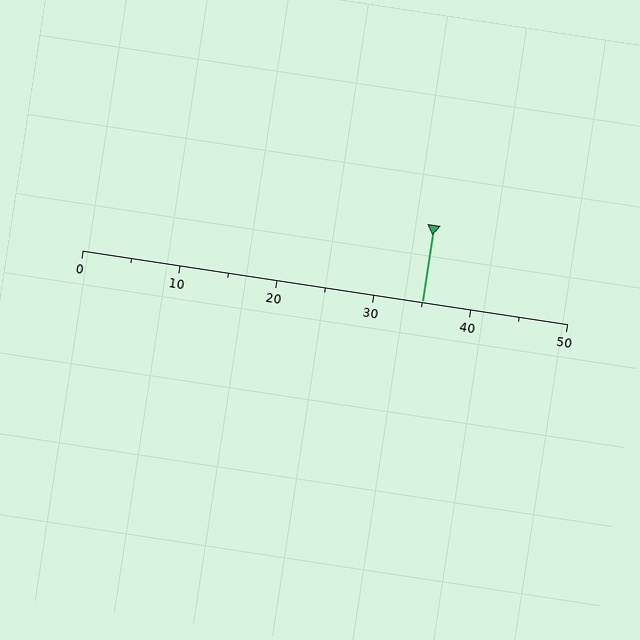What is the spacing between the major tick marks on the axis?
The major ticks are spaced 10 apart.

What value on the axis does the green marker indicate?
The marker indicates approximately 35.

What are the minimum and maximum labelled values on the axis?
The axis runs from 0 to 50.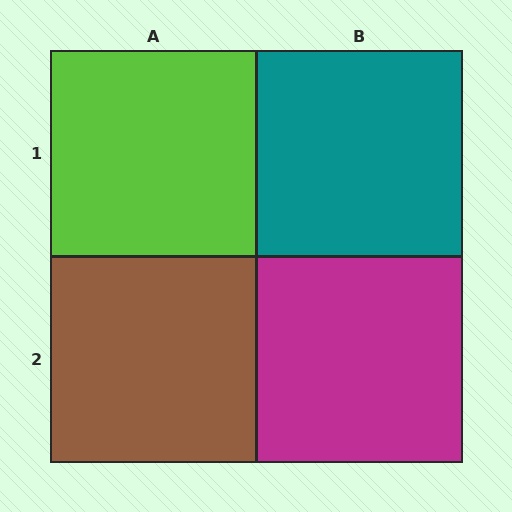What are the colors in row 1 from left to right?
Lime, teal.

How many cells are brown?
1 cell is brown.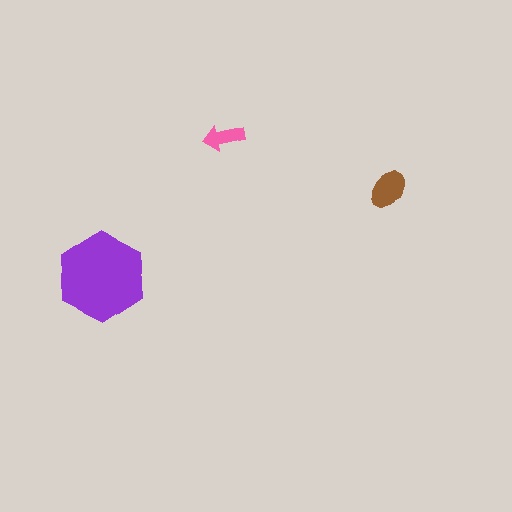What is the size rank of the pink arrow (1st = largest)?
3rd.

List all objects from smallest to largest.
The pink arrow, the brown ellipse, the purple hexagon.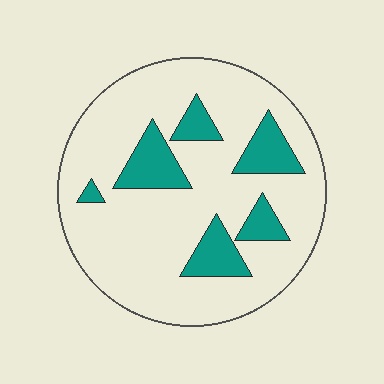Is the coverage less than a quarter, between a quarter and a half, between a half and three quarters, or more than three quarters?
Less than a quarter.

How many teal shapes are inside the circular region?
6.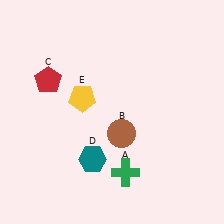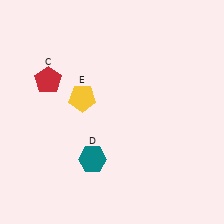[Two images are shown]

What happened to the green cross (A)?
The green cross (A) was removed in Image 2. It was in the bottom-right area of Image 1.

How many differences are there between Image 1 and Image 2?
There are 2 differences between the two images.